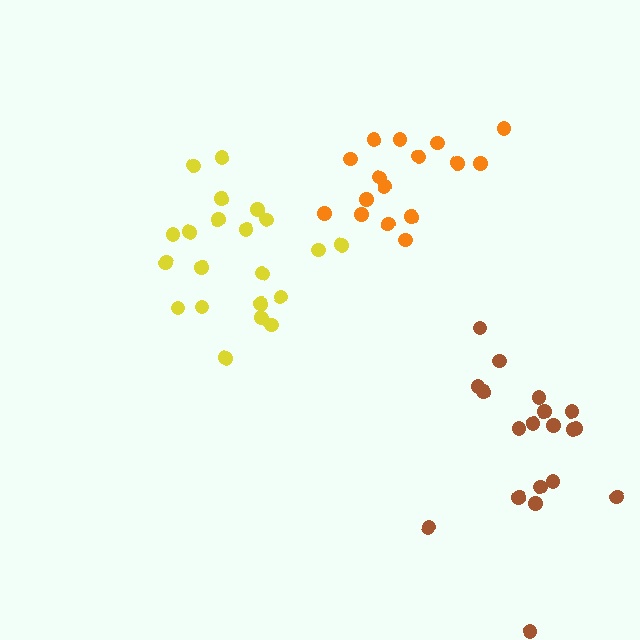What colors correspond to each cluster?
The clusters are colored: orange, brown, yellow.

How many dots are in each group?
Group 1: 16 dots, Group 2: 19 dots, Group 3: 21 dots (56 total).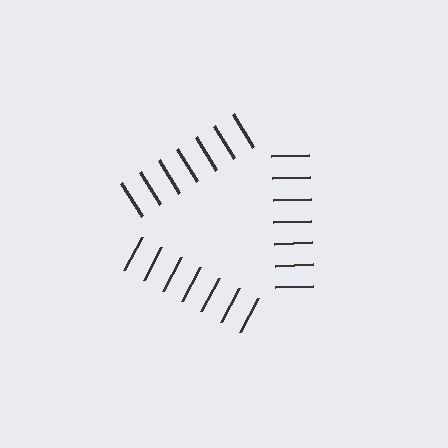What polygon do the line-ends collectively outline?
An illusory triangle — the line segments terminate on its edges but no continuous stroke is drawn.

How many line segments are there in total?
21 — 7 along each of the 3 edges.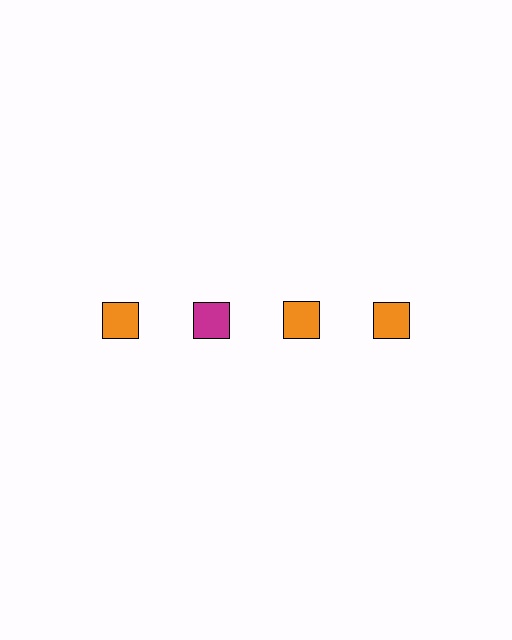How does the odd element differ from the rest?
It has a different color: magenta instead of orange.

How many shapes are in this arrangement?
There are 4 shapes arranged in a grid pattern.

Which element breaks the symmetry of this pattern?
The magenta square in the top row, second from left column breaks the symmetry. All other shapes are orange squares.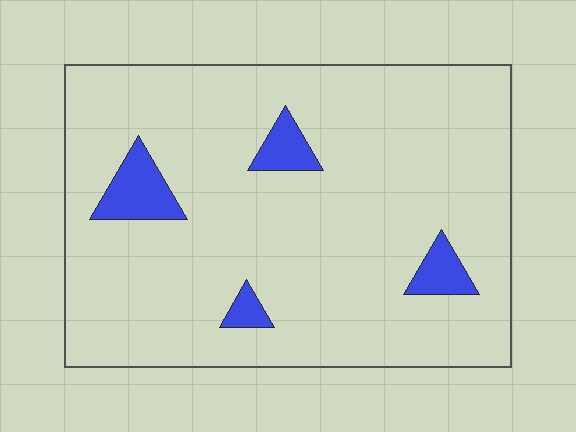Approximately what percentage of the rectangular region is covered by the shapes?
Approximately 10%.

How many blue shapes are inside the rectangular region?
4.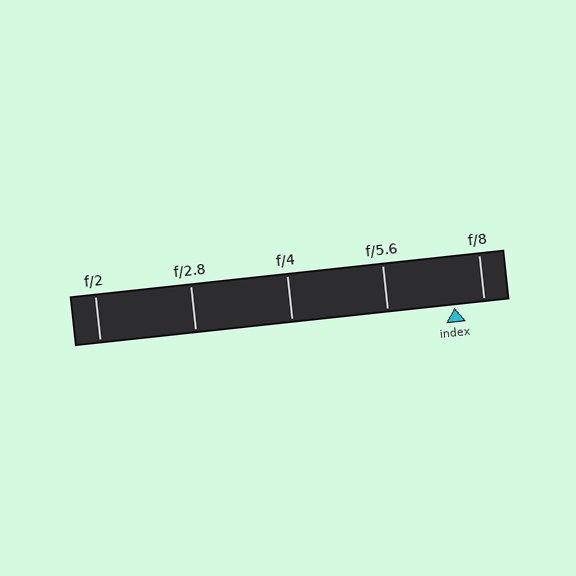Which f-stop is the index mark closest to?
The index mark is closest to f/8.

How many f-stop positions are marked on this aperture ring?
There are 5 f-stop positions marked.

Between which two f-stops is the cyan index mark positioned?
The index mark is between f/5.6 and f/8.